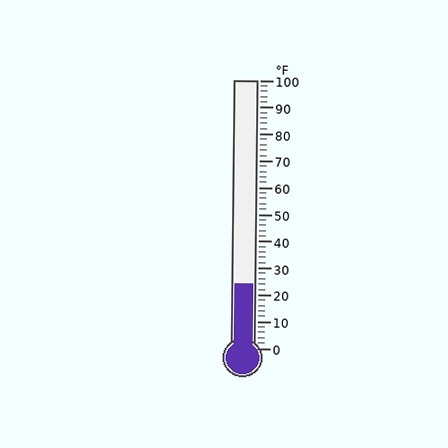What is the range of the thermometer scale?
The thermometer scale ranges from 0°F to 100°F.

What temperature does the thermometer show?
The thermometer shows approximately 24°F.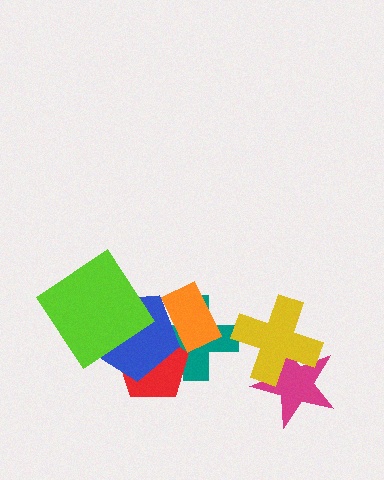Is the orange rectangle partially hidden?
Yes, it is partially covered by another shape.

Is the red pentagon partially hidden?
Yes, it is partially covered by another shape.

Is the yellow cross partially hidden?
No, no other shape covers it.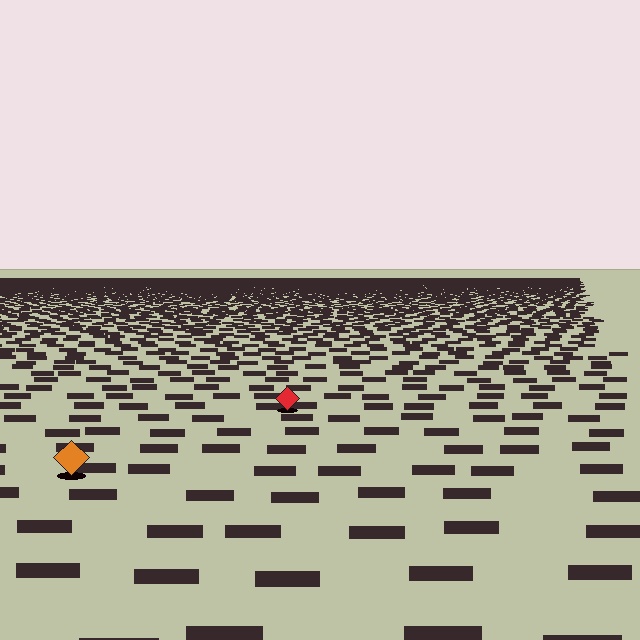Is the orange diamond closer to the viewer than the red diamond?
Yes. The orange diamond is closer — you can tell from the texture gradient: the ground texture is coarser near it.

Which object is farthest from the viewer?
The red diamond is farthest from the viewer. It appears smaller and the ground texture around it is denser.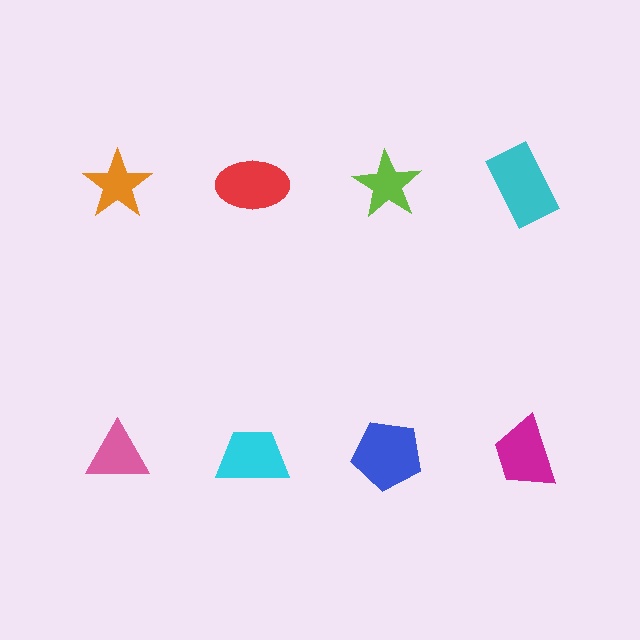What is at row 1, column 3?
A lime star.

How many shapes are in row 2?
4 shapes.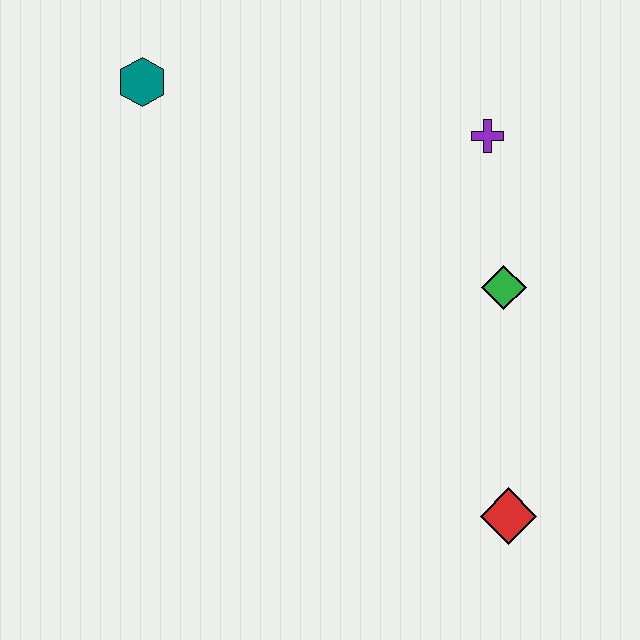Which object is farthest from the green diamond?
The teal hexagon is farthest from the green diamond.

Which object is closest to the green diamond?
The purple cross is closest to the green diamond.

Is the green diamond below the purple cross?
Yes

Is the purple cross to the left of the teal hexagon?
No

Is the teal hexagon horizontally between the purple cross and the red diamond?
No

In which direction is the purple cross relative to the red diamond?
The purple cross is above the red diamond.